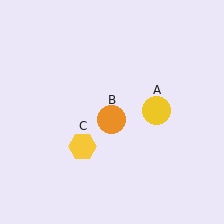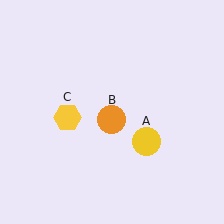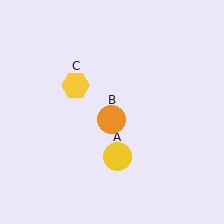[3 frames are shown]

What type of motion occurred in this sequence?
The yellow circle (object A), yellow hexagon (object C) rotated clockwise around the center of the scene.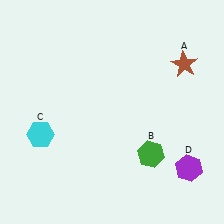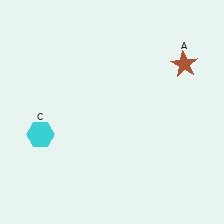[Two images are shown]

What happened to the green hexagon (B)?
The green hexagon (B) was removed in Image 2. It was in the bottom-right area of Image 1.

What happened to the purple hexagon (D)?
The purple hexagon (D) was removed in Image 2. It was in the bottom-right area of Image 1.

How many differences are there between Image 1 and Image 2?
There are 2 differences between the two images.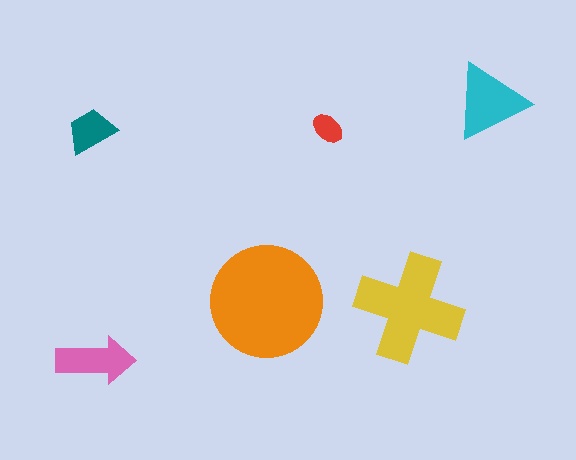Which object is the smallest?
The red ellipse.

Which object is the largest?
The orange circle.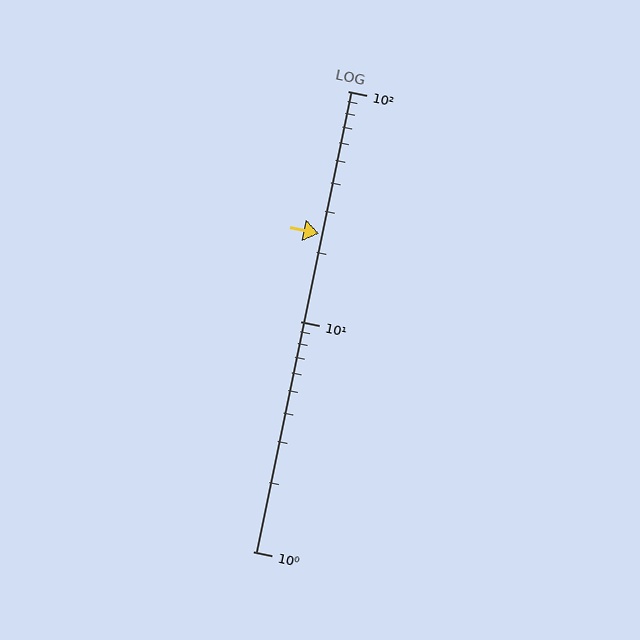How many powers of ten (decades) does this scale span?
The scale spans 2 decades, from 1 to 100.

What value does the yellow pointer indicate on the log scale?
The pointer indicates approximately 24.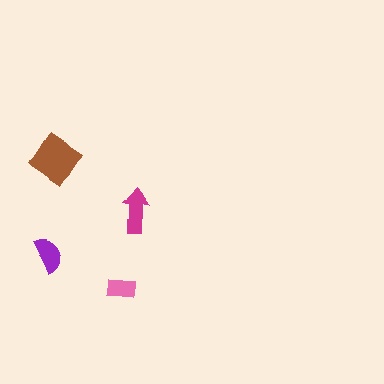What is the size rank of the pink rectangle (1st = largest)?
4th.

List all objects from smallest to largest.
The pink rectangle, the purple semicircle, the magenta arrow, the brown diamond.